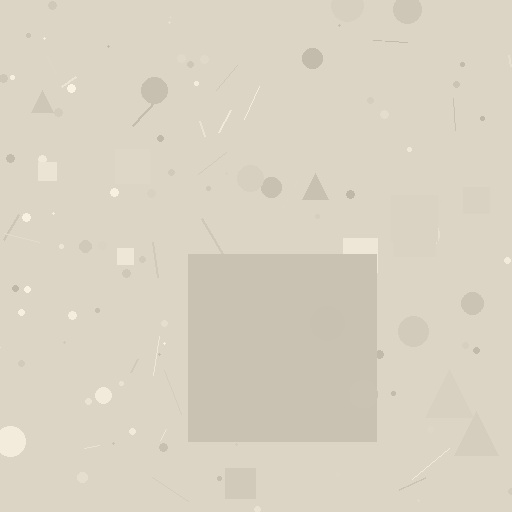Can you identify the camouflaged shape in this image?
The camouflaged shape is a square.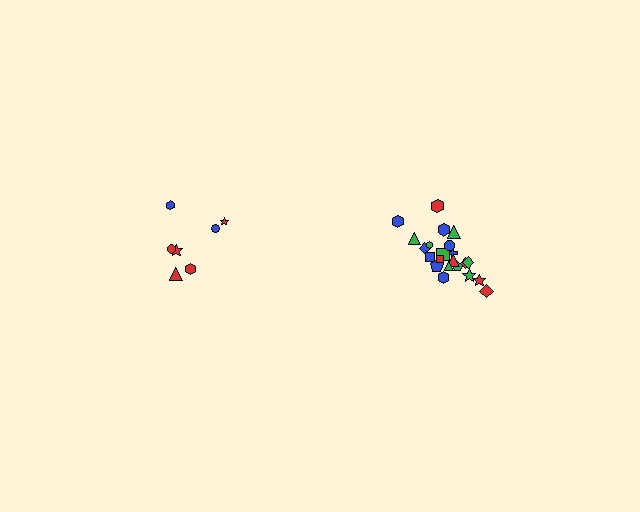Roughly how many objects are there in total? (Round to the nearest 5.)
Roughly 30 objects in total.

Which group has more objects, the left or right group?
The right group.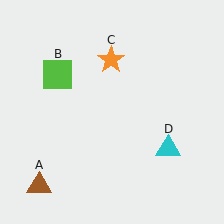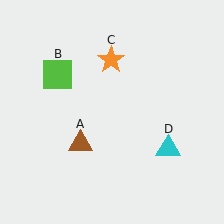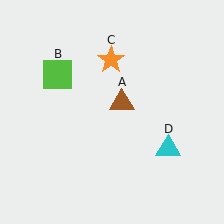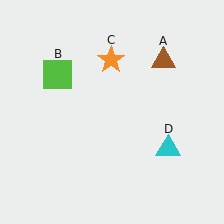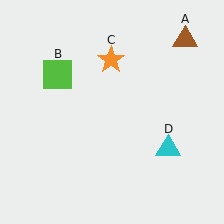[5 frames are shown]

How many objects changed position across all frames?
1 object changed position: brown triangle (object A).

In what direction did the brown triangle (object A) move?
The brown triangle (object A) moved up and to the right.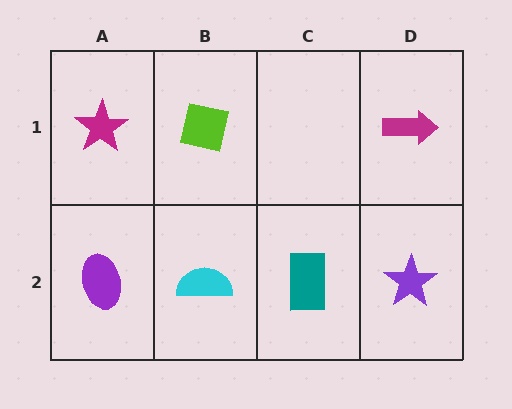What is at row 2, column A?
A purple ellipse.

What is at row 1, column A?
A magenta star.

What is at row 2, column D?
A purple star.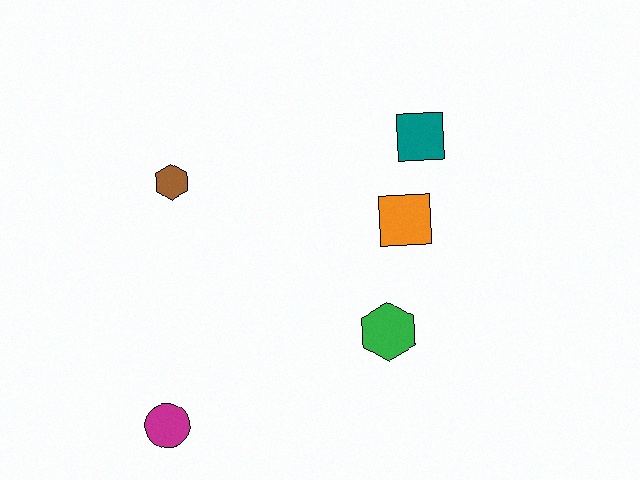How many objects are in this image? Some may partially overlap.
There are 5 objects.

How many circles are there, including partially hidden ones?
There is 1 circle.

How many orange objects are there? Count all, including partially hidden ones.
There is 1 orange object.